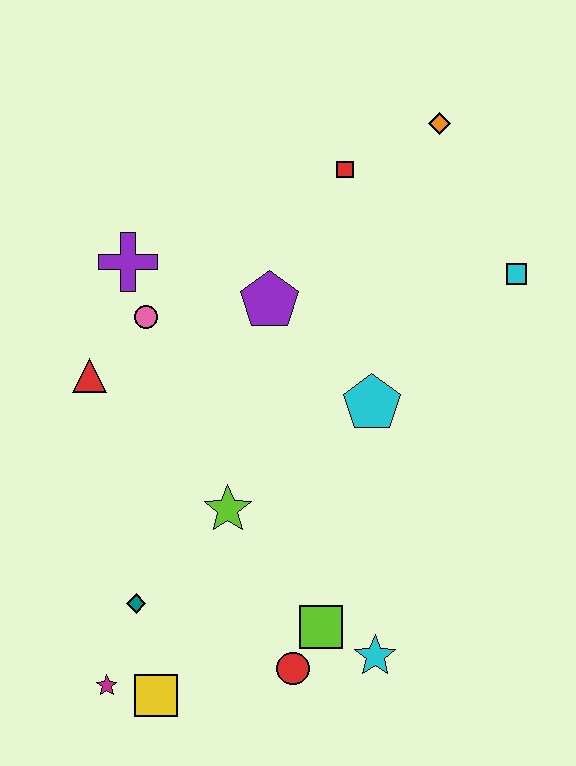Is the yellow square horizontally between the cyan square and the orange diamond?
No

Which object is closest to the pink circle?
The purple cross is closest to the pink circle.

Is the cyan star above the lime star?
No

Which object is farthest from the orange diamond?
The magenta star is farthest from the orange diamond.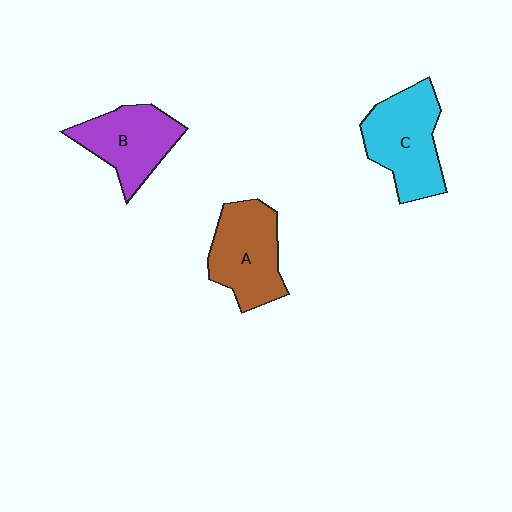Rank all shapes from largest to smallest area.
From largest to smallest: C (cyan), A (brown), B (purple).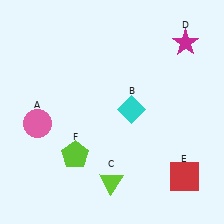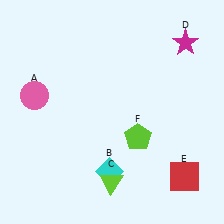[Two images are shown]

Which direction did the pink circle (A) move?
The pink circle (A) moved up.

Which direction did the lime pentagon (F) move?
The lime pentagon (F) moved right.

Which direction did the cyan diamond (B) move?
The cyan diamond (B) moved down.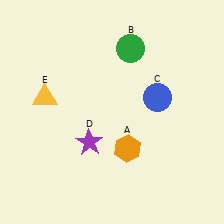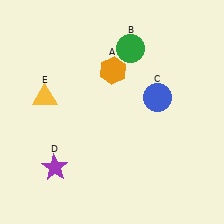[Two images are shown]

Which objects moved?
The objects that moved are: the orange hexagon (A), the purple star (D).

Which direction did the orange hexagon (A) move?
The orange hexagon (A) moved up.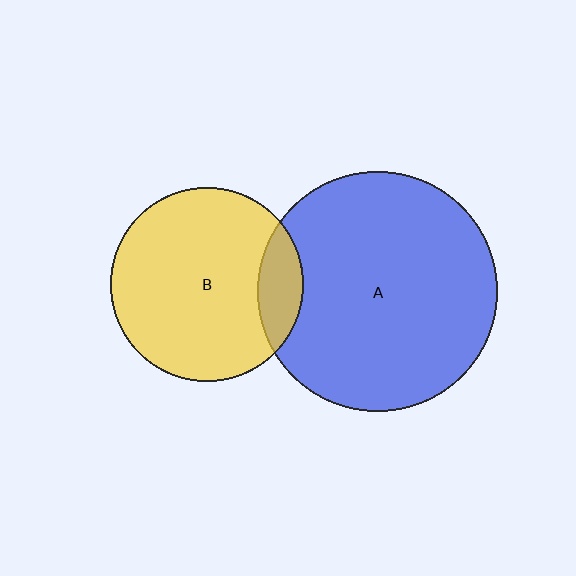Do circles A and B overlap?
Yes.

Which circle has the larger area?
Circle A (blue).